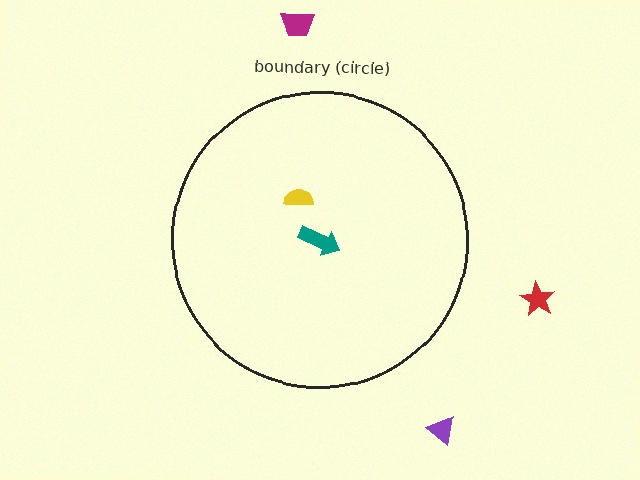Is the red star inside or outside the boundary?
Outside.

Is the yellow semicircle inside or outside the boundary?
Inside.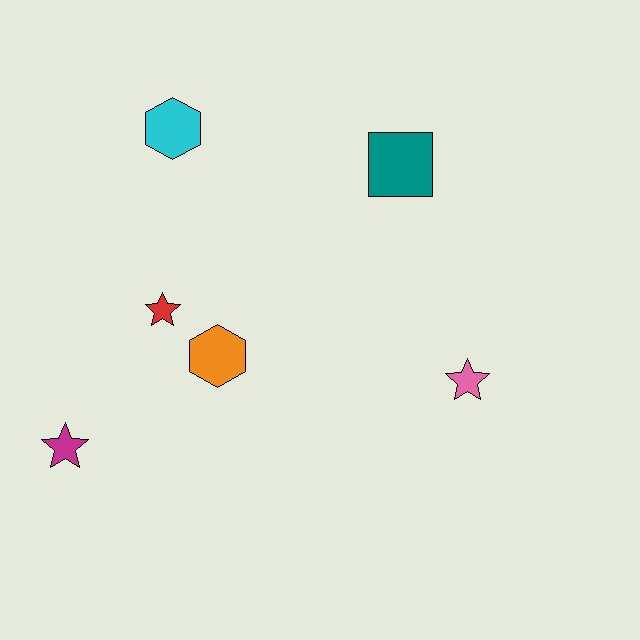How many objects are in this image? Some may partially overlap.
There are 6 objects.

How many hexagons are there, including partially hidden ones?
There are 2 hexagons.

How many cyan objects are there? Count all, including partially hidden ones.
There is 1 cyan object.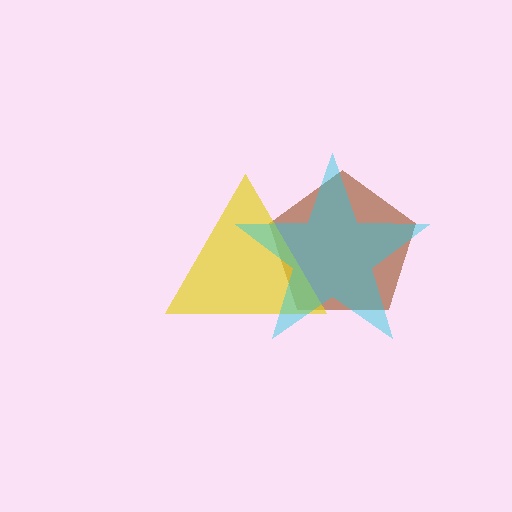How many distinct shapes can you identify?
There are 3 distinct shapes: a brown pentagon, a yellow triangle, a cyan star.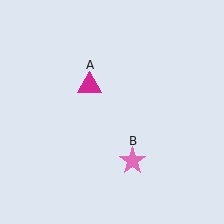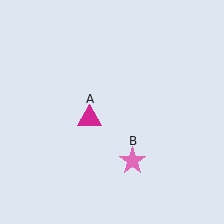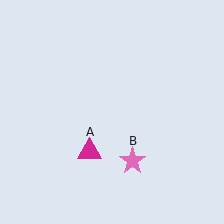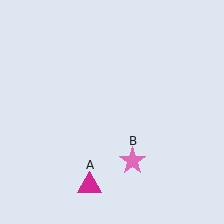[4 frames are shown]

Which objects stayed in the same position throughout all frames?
Pink star (object B) remained stationary.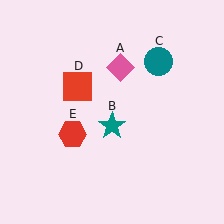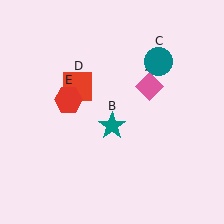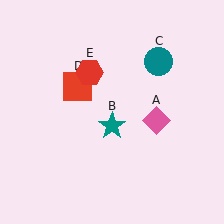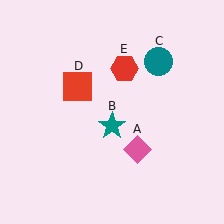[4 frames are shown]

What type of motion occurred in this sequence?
The pink diamond (object A), red hexagon (object E) rotated clockwise around the center of the scene.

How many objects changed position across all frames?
2 objects changed position: pink diamond (object A), red hexagon (object E).